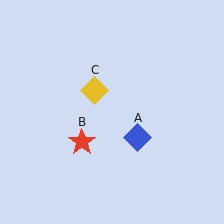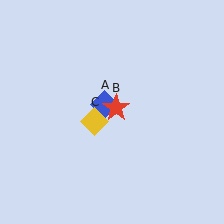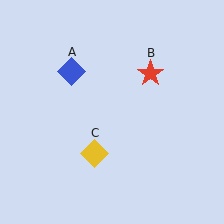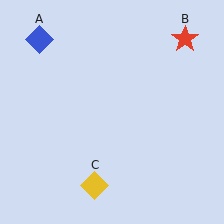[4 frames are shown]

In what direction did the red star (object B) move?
The red star (object B) moved up and to the right.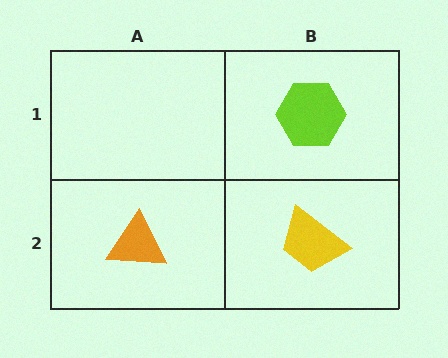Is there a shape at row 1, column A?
No, that cell is empty.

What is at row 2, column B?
A yellow trapezoid.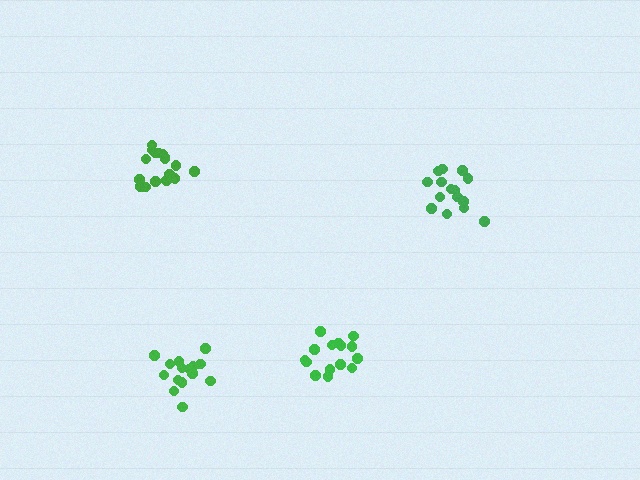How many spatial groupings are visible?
There are 4 spatial groupings.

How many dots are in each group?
Group 1: 15 dots, Group 2: 17 dots, Group 3: 15 dots, Group 4: 15 dots (62 total).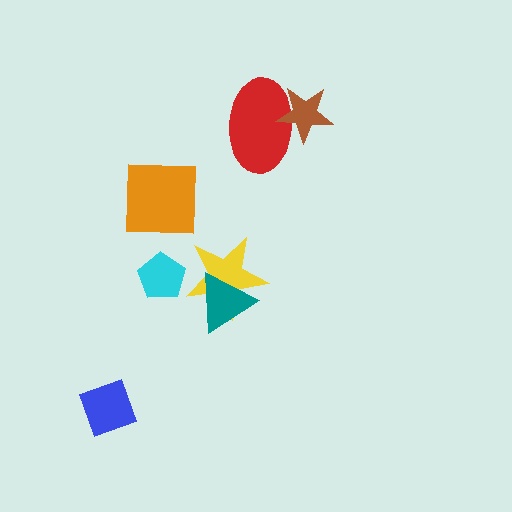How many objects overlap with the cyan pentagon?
0 objects overlap with the cyan pentagon.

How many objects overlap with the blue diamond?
0 objects overlap with the blue diamond.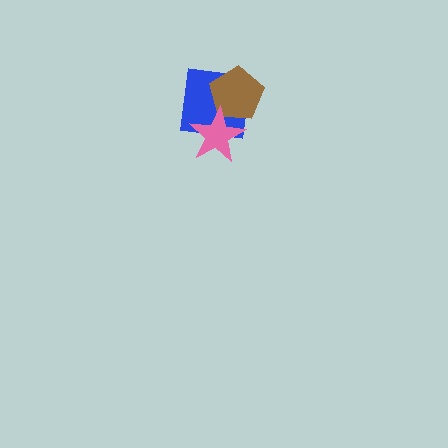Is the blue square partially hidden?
Yes, it is partially covered by another shape.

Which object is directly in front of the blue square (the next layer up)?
The brown pentagon is directly in front of the blue square.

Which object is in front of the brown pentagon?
The pink star is in front of the brown pentagon.